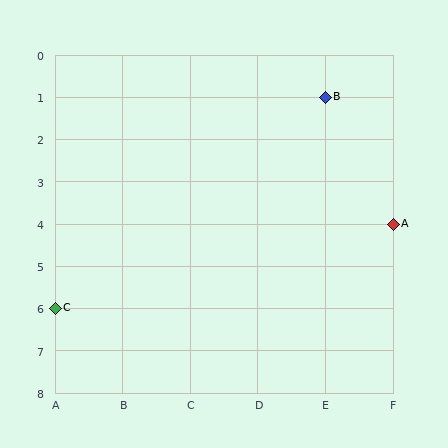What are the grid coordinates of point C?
Point C is at grid coordinates (A, 6).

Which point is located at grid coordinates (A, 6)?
Point C is at (A, 6).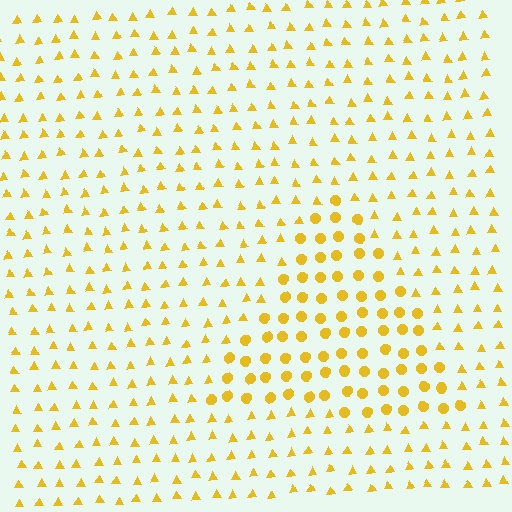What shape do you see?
I see a triangle.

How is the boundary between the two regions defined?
The boundary is defined by a change in element shape: circles inside vs. triangles outside. All elements share the same color and spacing.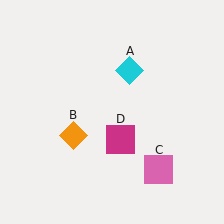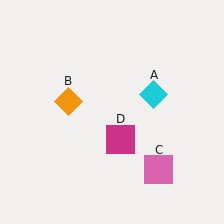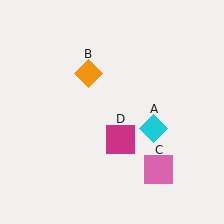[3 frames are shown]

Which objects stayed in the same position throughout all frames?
Pink square (object C) and magenta square (object D) remained stationary.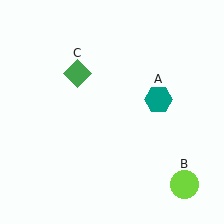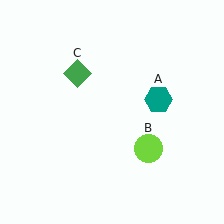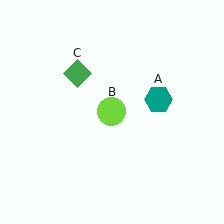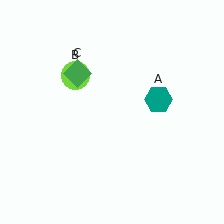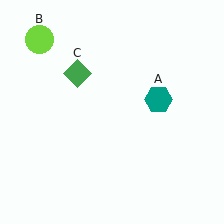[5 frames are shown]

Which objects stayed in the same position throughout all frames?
Teal hexagon (object A) and green diamond (object C) remained stationary.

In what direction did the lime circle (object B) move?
The lime circle (object B) moved up and to the left.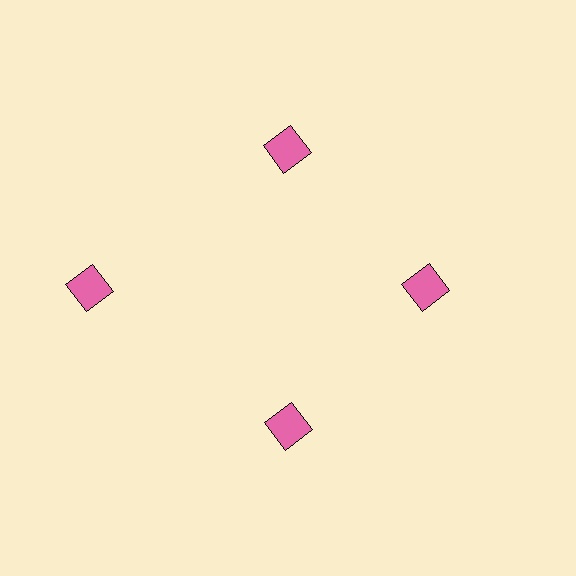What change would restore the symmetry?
The symmetry would be restored by moving it inward, back onto the ring so that all 4 diamonds sit at equal angles and equal distance from the center.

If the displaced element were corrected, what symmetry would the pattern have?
It would have 4-fold rotational symmetry — the pattern would map onto itself every 90 degrees.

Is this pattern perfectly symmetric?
No. The 4 pink diamonds are arranged in a ring, but one element near the 9 o'clock position is pushed outward from the center, breaking the 4-fold rotational symmetry.